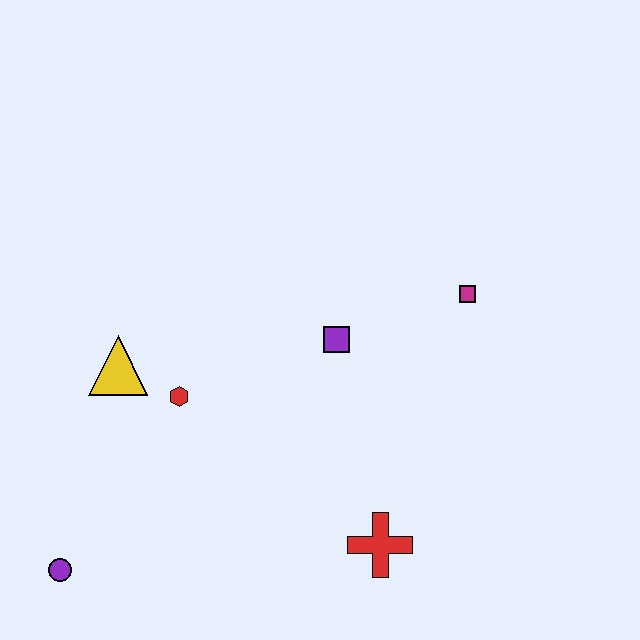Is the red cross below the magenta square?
Yes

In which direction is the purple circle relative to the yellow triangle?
The purple circle is below the yellow triangle.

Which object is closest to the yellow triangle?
The red hexagon is closest to the yellow triangle.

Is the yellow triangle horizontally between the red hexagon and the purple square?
No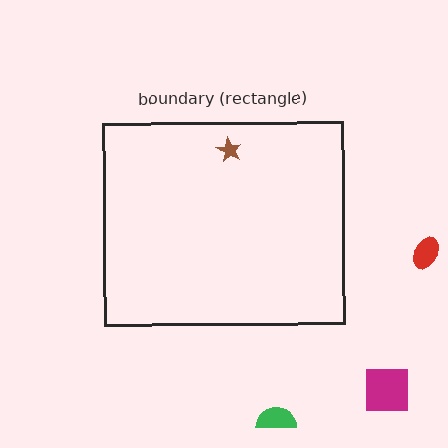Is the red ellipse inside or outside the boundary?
Outside.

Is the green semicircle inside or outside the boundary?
Outside.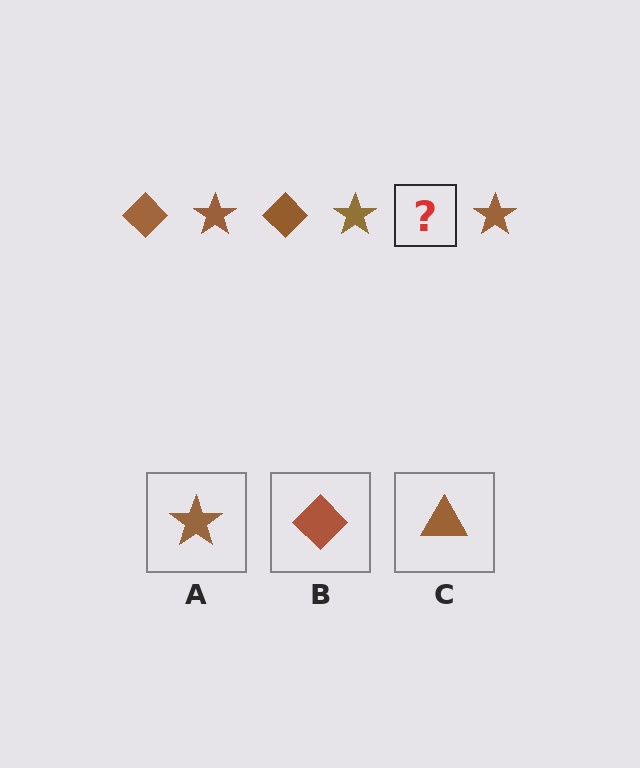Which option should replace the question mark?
Option B.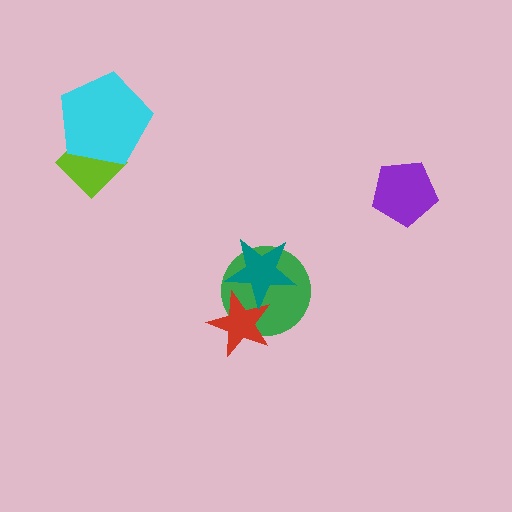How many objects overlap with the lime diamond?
1 object overlaps with the lime diamond.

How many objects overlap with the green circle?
2 objects overlap with the green circle.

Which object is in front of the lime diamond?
The cyan pentagon is in front of the lime diamond.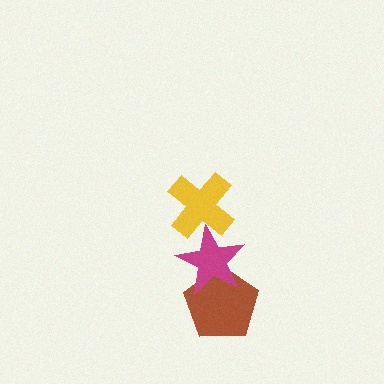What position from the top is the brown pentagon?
The brown pentagon is 3rd from the top.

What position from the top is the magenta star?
The magenta star is 2nd from the top.